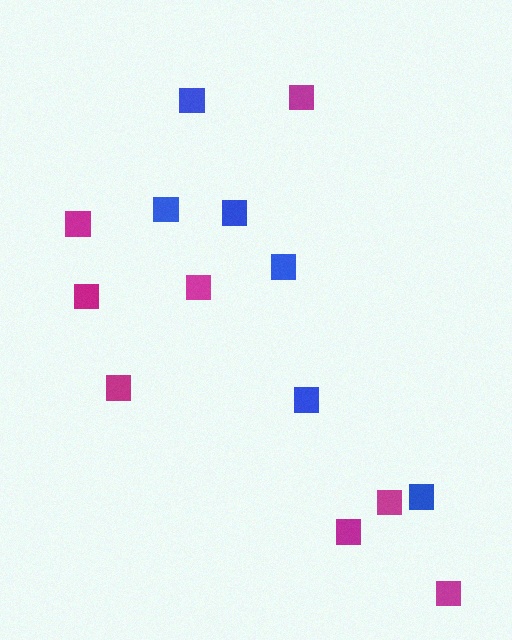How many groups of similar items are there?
There are 2 groups: one group of magenta squares (8) and one group of blue squares (6).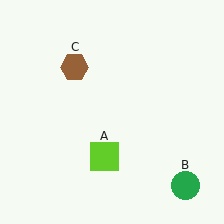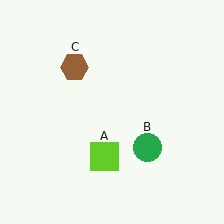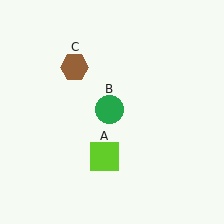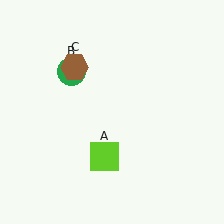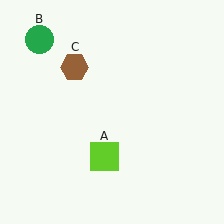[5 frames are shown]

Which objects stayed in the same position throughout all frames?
Lime square (object A) and brown hexagon (object C) remained stationary.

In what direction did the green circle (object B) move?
The green circle (object B) moved up and to the left.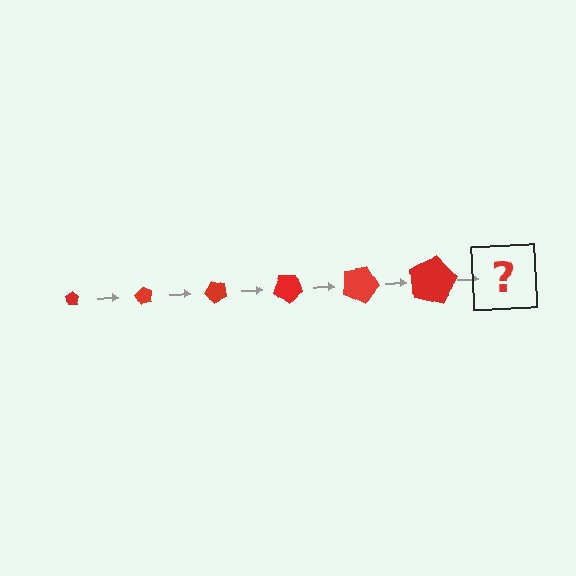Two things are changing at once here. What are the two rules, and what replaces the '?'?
The two rules are that the pentagon grows larger each step and it rotates 60 degrees each step. The '?' should be a pentagon, larger than the previous one and rotated 360 degrees from the start.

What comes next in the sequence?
The next element should be a pentagon, larger than the previous one and rotated 360 degrees from the start.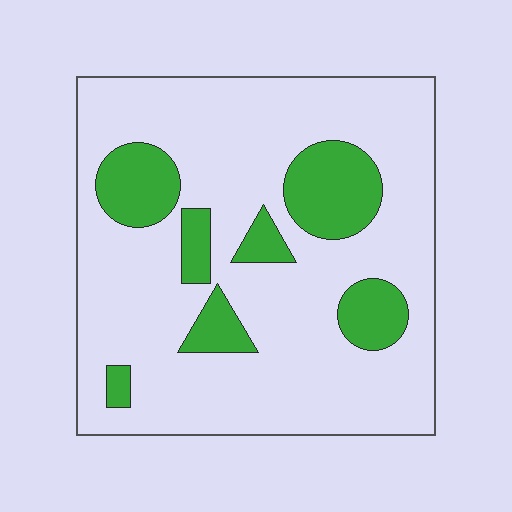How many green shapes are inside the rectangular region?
7.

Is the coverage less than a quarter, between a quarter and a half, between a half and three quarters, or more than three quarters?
Less than a quarter.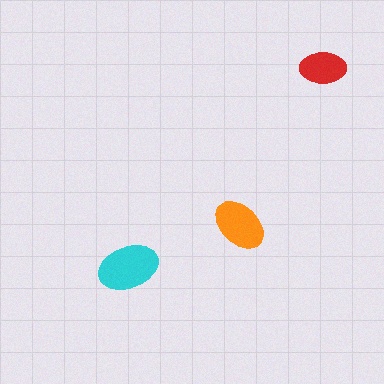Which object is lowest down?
The cyan ellipse is bottommost.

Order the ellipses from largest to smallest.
the cyan one, the orange one, the red one.